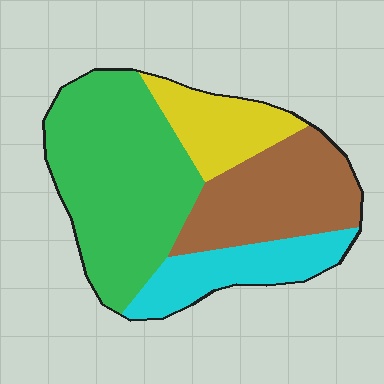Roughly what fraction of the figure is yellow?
Yellow covers 14% of the figure.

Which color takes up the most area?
Green, at roughly 45%.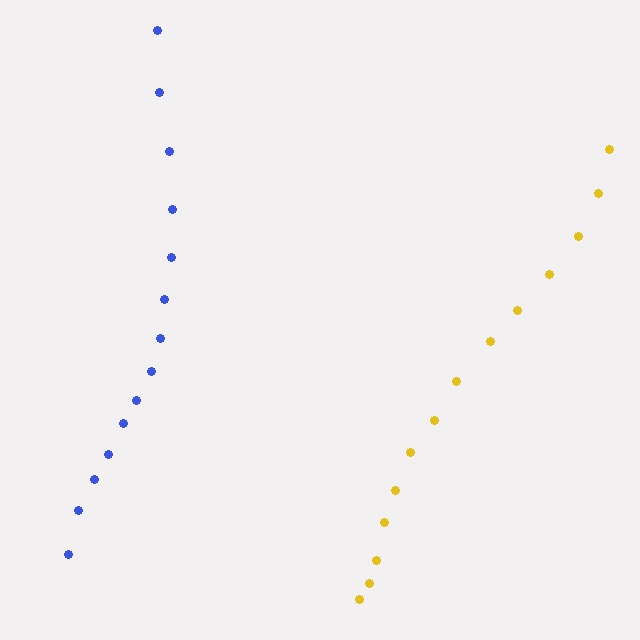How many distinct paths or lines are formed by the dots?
There are 2 distinct paths.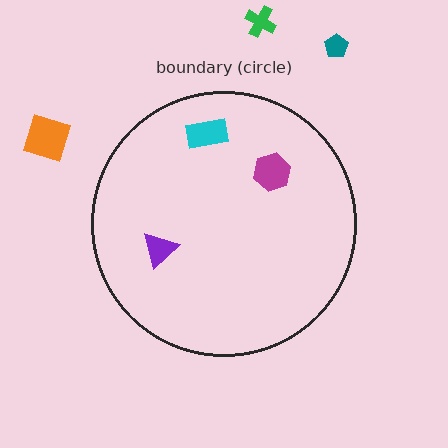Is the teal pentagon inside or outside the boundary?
Outside.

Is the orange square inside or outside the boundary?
Outside.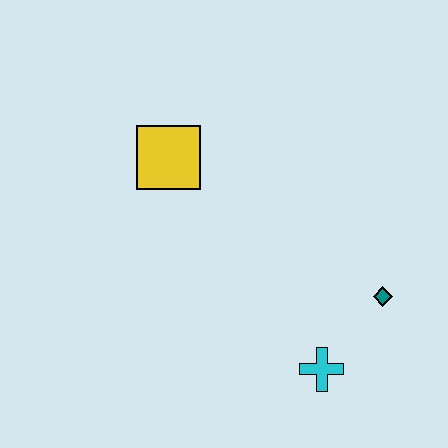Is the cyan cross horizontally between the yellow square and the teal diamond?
Yes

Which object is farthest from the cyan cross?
The yellow square is farthest from the cyan cross.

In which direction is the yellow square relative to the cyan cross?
The yellow square is above the cyan cross.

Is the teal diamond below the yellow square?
Yes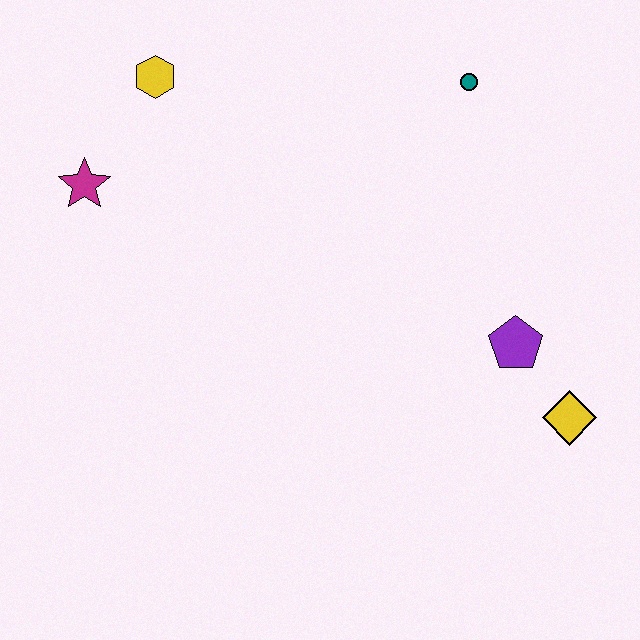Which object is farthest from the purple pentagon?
The magenta star is farthest from the purple pentagon.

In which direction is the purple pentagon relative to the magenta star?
The purple pentagon is to the right of the magenta star.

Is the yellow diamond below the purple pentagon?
Yes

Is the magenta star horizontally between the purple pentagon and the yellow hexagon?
No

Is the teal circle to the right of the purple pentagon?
No